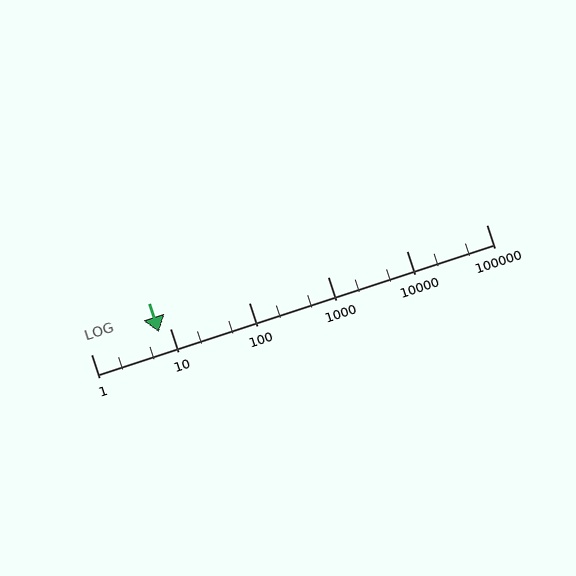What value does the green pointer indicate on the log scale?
The pointer indicates approximately 7.2.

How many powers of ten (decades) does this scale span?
The scale spans 5 decades, from 1 to 100000.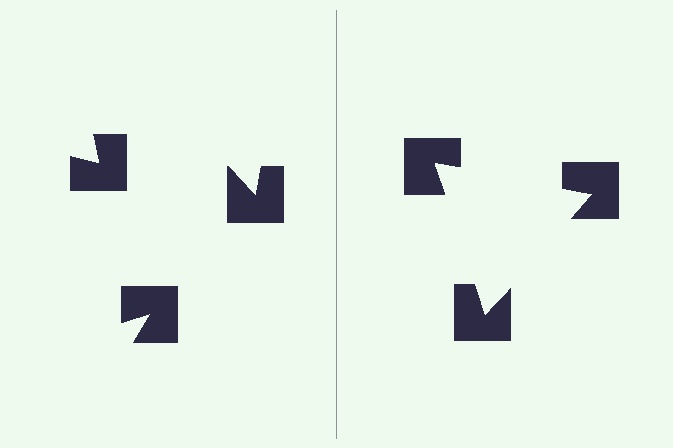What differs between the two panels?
The notched squares are positioned identically on both sides; only the wedge orientations differ. On the right they align to a triangle; on the left they are misaligned.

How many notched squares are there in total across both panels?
6 — 3 on each side.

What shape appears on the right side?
An illusory triangle.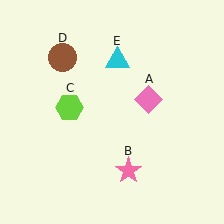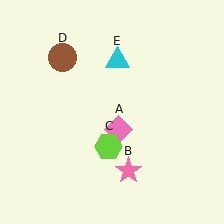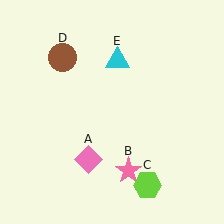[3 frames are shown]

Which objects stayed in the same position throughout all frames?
Pink star (object B) and brown circle (object D) and cyan triangle (object E) remained stationary.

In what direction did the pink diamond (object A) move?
The pink diamond (object A) moved down and to the left.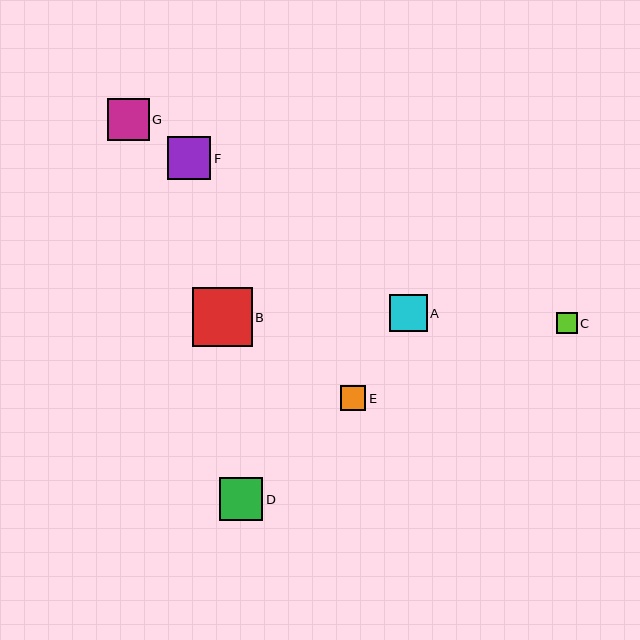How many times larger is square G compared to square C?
Square G is approximately 2.0 times the size of square C.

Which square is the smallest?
Square C is the smallest with a size of approximately 21 pixels.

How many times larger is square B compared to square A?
Square B is approximately 1.6 times the size of square A.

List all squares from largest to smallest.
From largest to smallest: B, F, D, G, A, E, C.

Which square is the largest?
Square B is the largest with a size of approximately 59 pixels.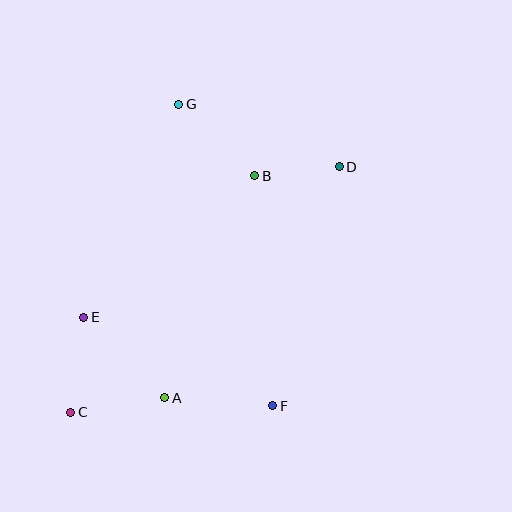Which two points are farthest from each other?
Points C and D are farthest from each other.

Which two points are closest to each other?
Points B and D are closest to each other.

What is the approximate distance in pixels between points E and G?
The distance between E and G is approximately 233 pixels.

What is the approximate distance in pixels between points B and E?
The distance between B and E is approximately 222 pixels.